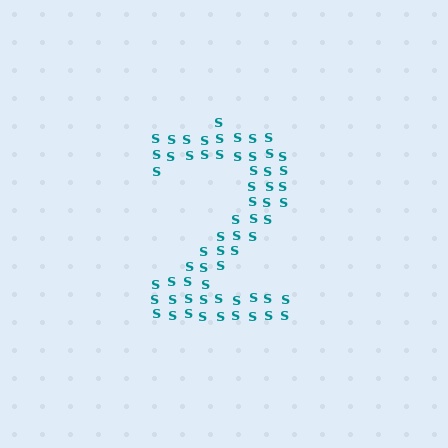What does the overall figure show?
The overall figure shows the digit 2.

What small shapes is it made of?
It is made of small letter S's.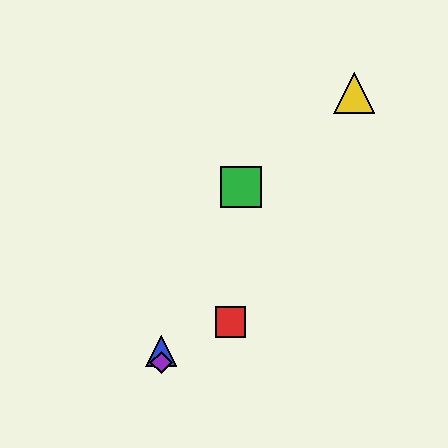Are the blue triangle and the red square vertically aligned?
No, the blue triangle is at x≈161 and the red square is at x≈231.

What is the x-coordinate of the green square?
The green square is at x≈241.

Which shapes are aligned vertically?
The blue triangle, the purple diamond are aligned vertically.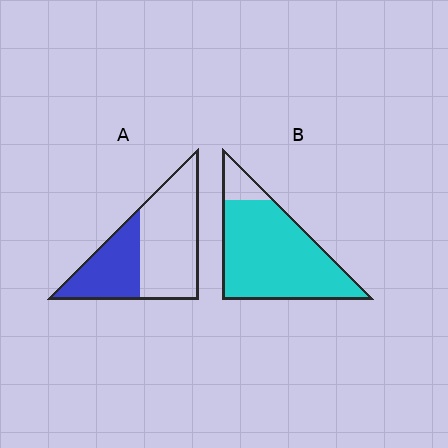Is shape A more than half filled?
No.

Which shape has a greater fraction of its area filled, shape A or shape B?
Shape B.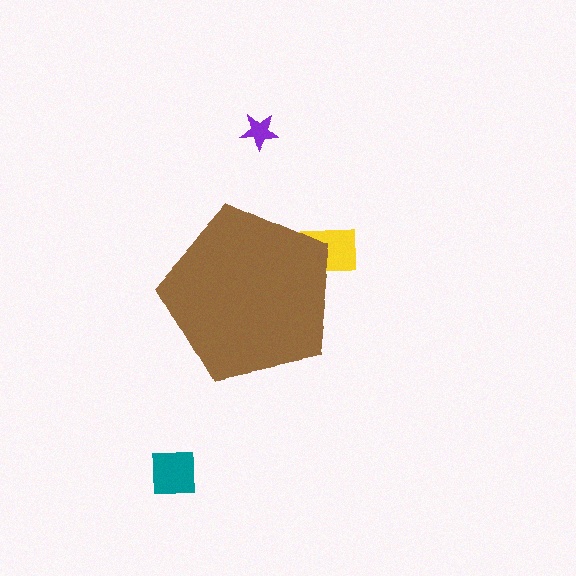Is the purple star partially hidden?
No, the purple star is fully visible.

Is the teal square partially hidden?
No, the teal square is fully visible.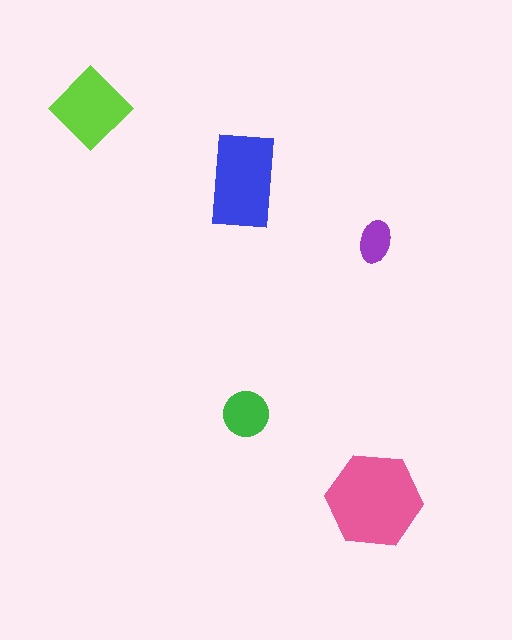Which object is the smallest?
The purple ellipse.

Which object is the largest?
The pink hexagon.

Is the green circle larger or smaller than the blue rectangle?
Smaller.